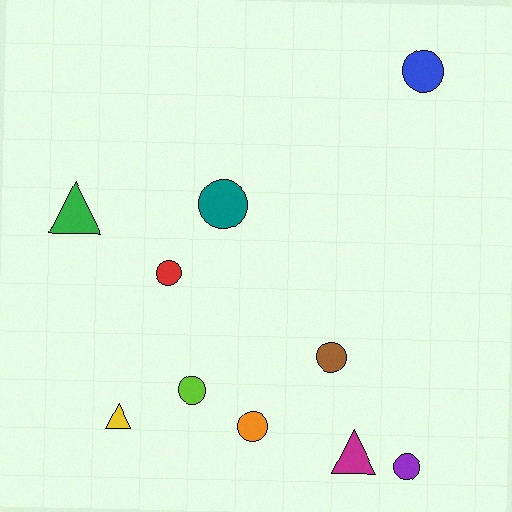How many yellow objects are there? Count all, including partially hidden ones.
There is 1 yellow object.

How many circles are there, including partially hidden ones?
There are 7 circles.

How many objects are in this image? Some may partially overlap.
There are 10 objects.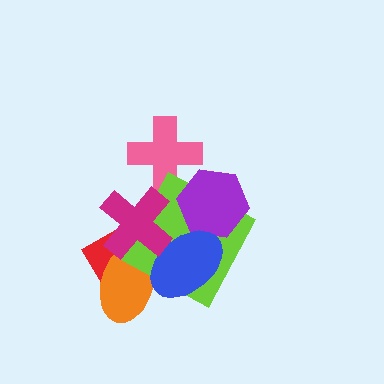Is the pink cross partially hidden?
No, no other shape covers it.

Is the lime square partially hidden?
Yes, it is partially covered by another shape.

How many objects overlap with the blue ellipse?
5 objects overlap with the blue ellipse.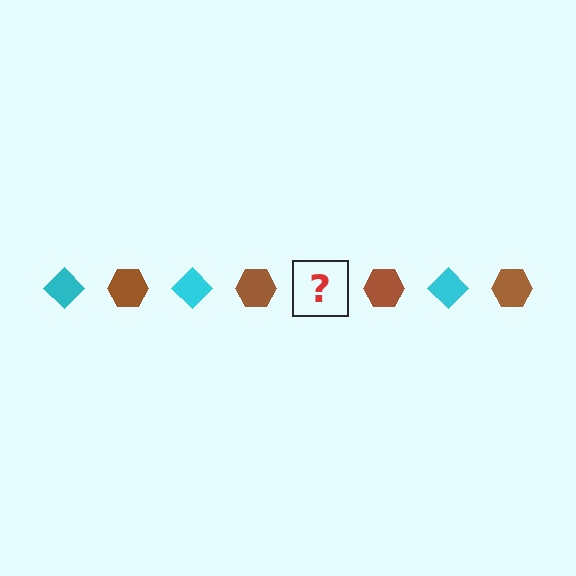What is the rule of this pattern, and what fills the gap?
The rule is that the pattern alternates between cyan diamond and brown hexagon. The gap should be filled with a cyan diamond.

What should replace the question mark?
The question mark should be replaced with a cyan diamond.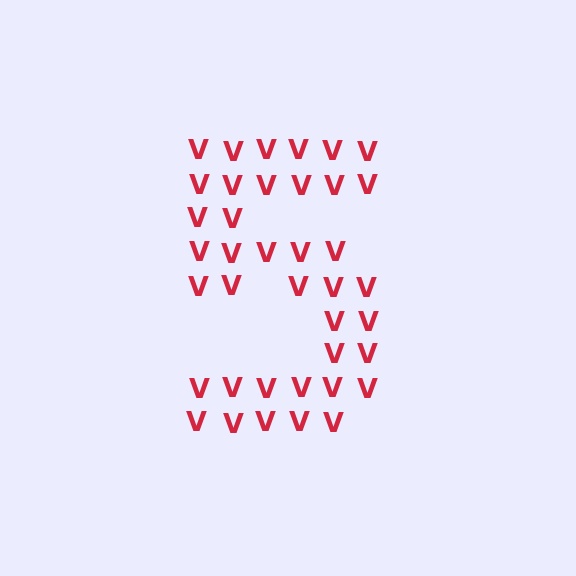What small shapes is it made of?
It is made of small letter V's.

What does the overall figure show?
The overall figure shows the digit 5.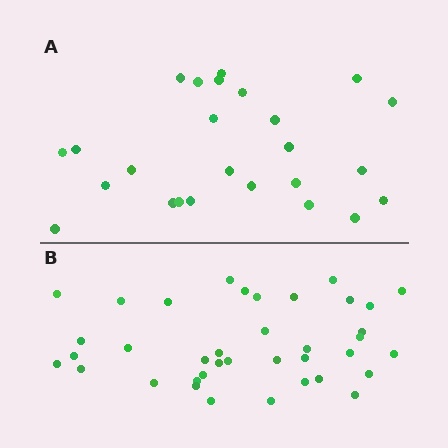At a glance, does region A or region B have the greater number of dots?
Region B (the bottom region) has more dots.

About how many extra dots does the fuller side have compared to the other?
Region B has approximately 15 more dots than region A.